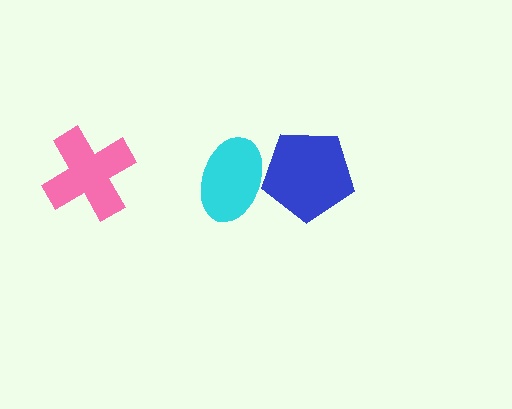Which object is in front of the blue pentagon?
The cyan ellipse is in front of the blue pentagon.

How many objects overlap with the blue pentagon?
1 object overlaps with the blue pentagon.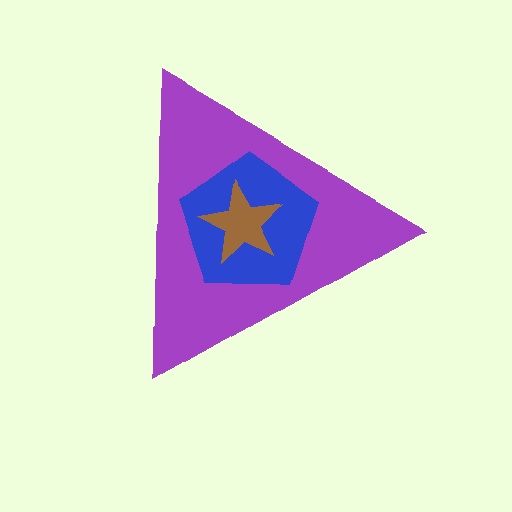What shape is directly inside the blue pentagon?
The brown star.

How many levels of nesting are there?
3.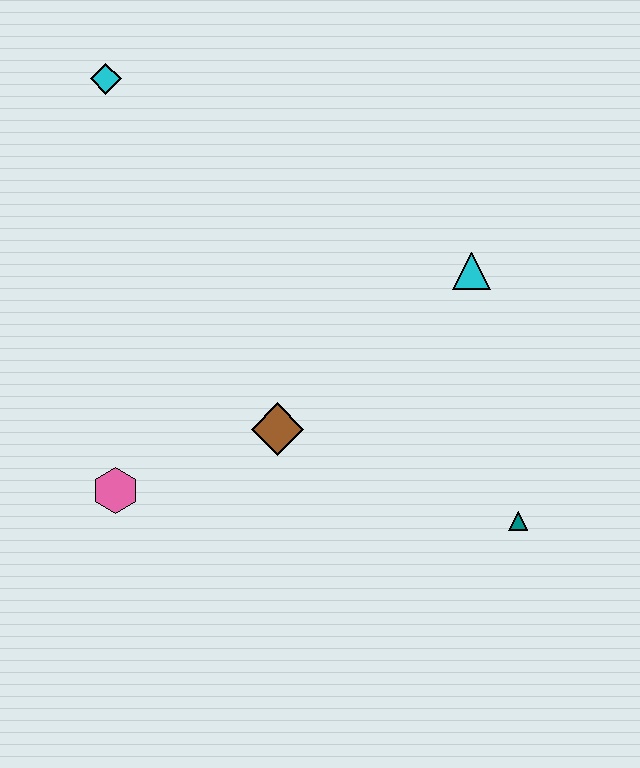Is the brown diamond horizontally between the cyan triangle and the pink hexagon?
Yes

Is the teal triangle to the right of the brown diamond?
Yes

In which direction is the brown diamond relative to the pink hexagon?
The brown diamond is to the right of the pink hexagon.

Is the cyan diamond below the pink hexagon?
No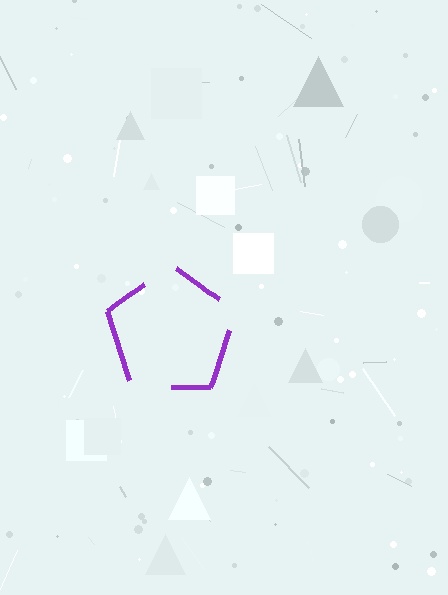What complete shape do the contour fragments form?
The contour fragments form a pentagon.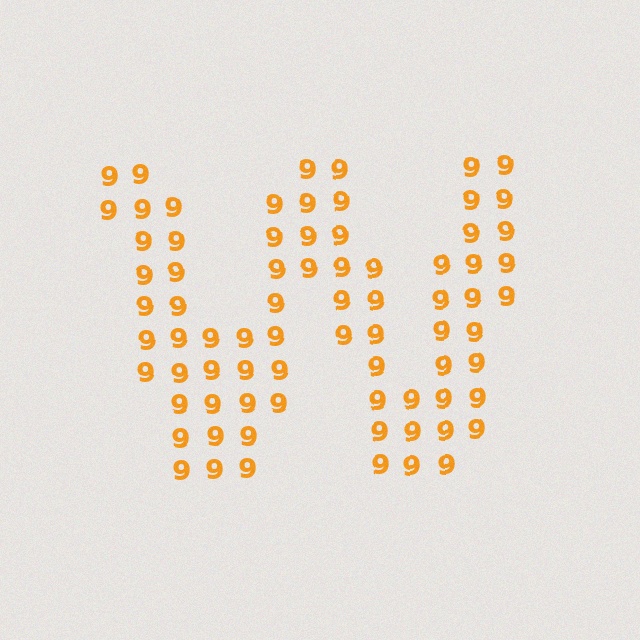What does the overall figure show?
The overall figure shows the letter W.